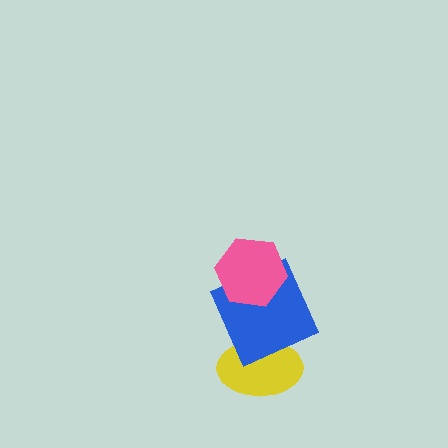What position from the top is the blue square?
The blue square is 2nd from the top.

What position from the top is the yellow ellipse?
The yellow ellipse is 3rd from the top.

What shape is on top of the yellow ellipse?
The blue square is on top of the yellow ellipse.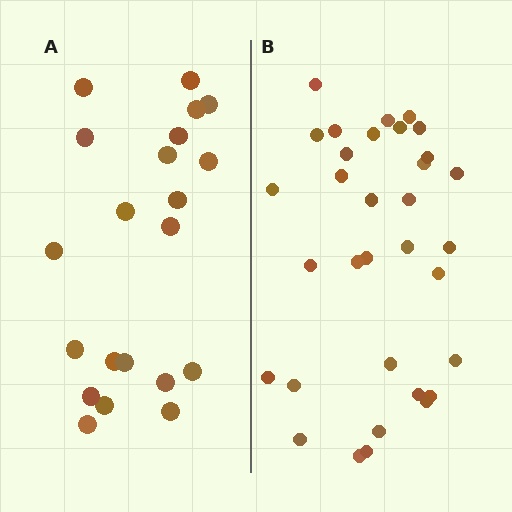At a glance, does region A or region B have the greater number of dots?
Region B (the right region) has more dots.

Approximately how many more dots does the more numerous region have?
Region B has roughly 12 or so more dots than region A.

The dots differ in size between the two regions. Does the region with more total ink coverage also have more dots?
No. Region A has more total ink coverage because its dots are larger, but region B actually contains more individual dots. Total area can be misleading — the number of items is what matters here.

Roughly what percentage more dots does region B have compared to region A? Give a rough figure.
About 55% more.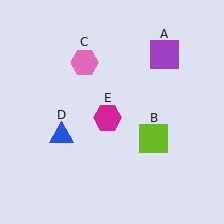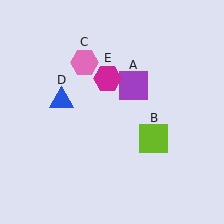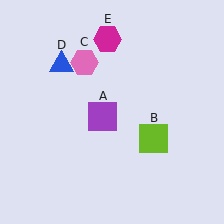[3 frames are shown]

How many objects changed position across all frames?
3 objects changed position: purple square (object A), blue triangle (object D), magenta hexagon (object E).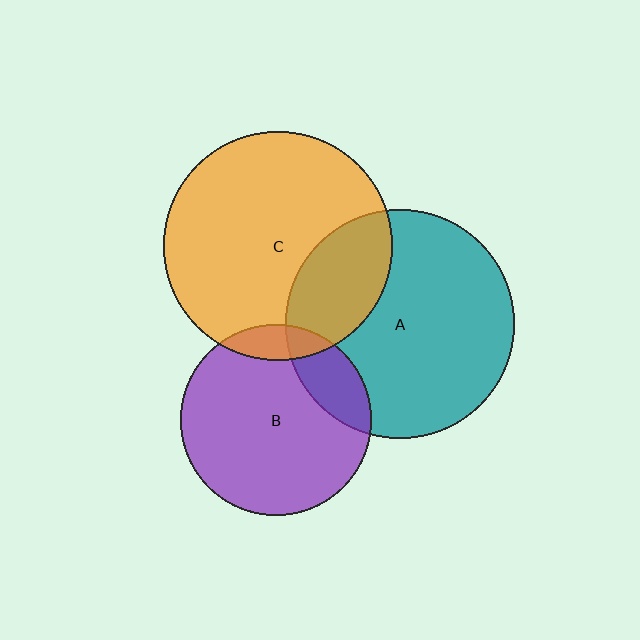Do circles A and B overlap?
Yes.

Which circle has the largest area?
Circle A (teal).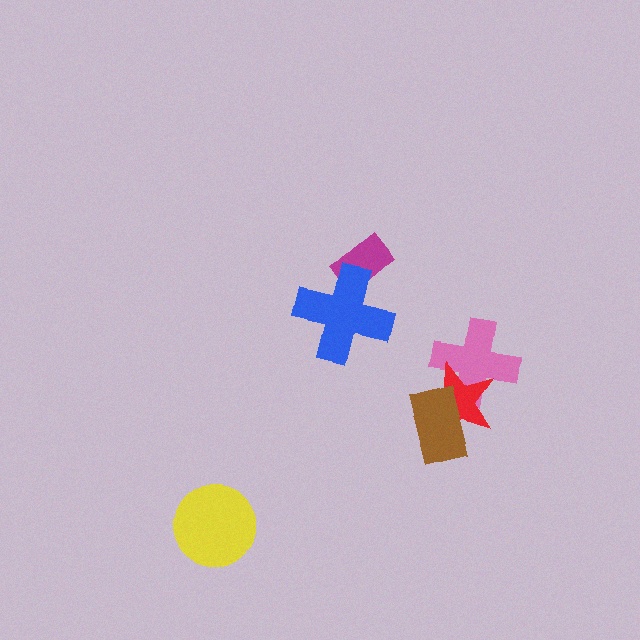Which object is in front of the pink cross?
The red star is in front of the pink cross.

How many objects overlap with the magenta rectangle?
1 object overlaps with the magenta rectangle.